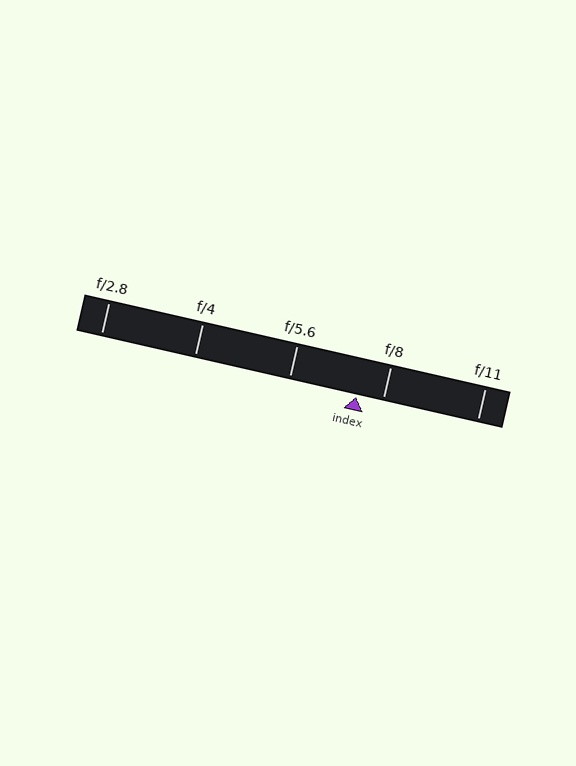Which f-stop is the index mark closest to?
The index mark is closest to f/8.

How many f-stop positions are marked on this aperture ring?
There are 5 f-stop positions marked.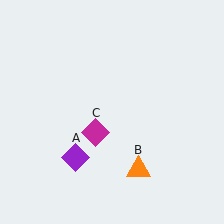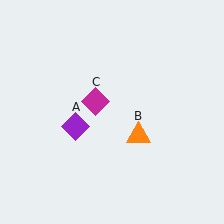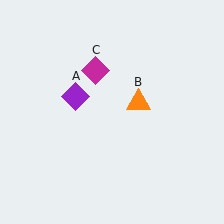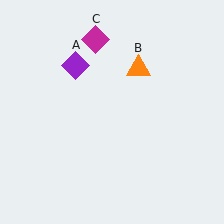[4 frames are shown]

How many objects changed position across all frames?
3 objects changed position: purple diamond (object A), orange triangle (object B), magenta diamond (object C).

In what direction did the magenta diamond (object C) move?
The magenta diamond (object C) moved up.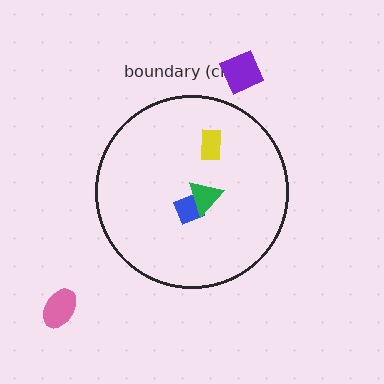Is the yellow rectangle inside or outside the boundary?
Inside.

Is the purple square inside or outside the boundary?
Outside.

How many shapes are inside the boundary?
3 inside, 2 outside.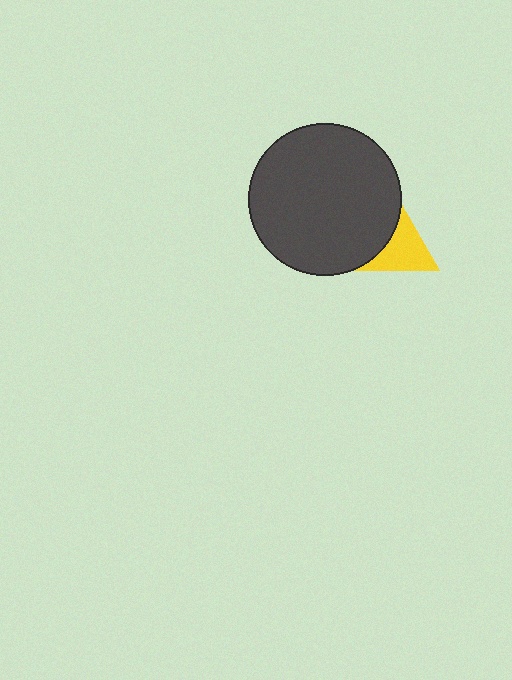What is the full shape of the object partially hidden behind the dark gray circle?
The partially hidden object is a yellow triangle.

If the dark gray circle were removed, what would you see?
You would see the complete yellow triangle.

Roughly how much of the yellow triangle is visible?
About half of it is visible (roughly 59%).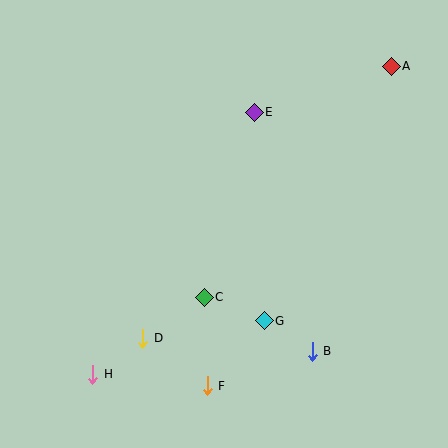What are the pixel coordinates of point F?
Point F is at (207, 386).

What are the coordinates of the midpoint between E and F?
The midpoint between E and F is at (231, 249).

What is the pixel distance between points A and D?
The distance between A and D is 369 pixels.